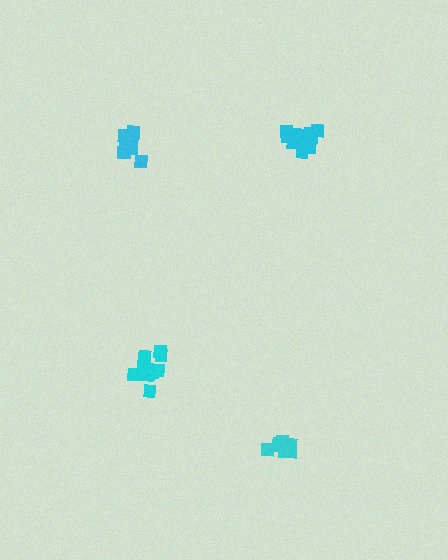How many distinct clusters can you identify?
There are 4 distinct clusters.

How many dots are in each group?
Group 1: 7 dots, Group 2: 12 dots, Group 3: 10 dots, Group 4: 12 dots (41 total).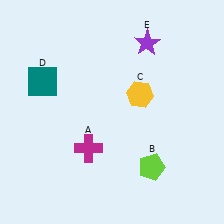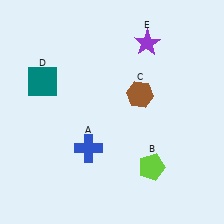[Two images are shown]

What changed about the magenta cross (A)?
In Image 1, A is magenta. In Image 2, it changed to blue.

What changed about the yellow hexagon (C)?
In Image 1, C is yellow. In Image 2, it changed to brown.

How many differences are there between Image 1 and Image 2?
There are 2 differences between the two images.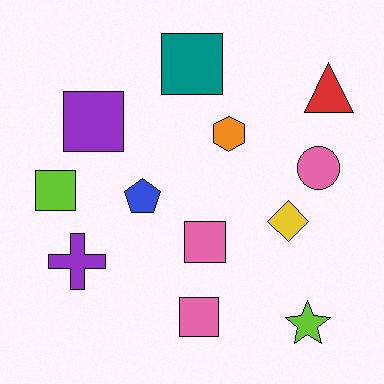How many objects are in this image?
There are 12 objects.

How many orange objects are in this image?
There is 1 orange object.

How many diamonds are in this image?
There is 1 diamond.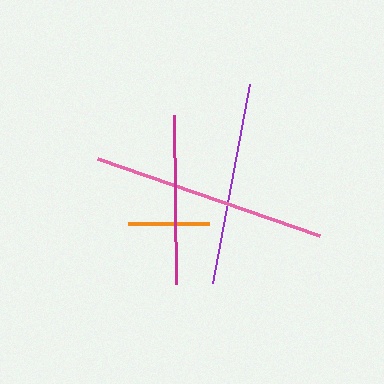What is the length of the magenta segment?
The magenta segment is approximately 170 pixels long.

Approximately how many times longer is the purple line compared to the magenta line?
The purple line is approximately 1.2 times the length of the magenta line.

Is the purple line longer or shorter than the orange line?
The purple line is longer than the orange line.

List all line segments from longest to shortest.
From longest to shortest: pink, purple, magenta, orange.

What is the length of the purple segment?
The purple segment is approximately 203 pixels long.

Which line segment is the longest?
The pink line is the longest at approximately 235 pixels.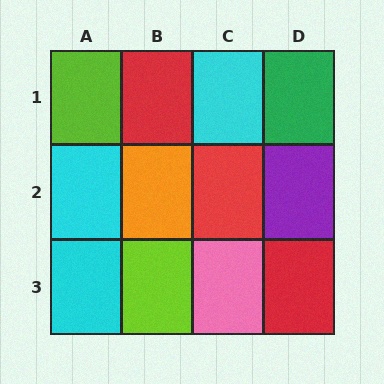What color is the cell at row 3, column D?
Red.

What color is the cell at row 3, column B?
Lime.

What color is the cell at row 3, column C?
Pink.